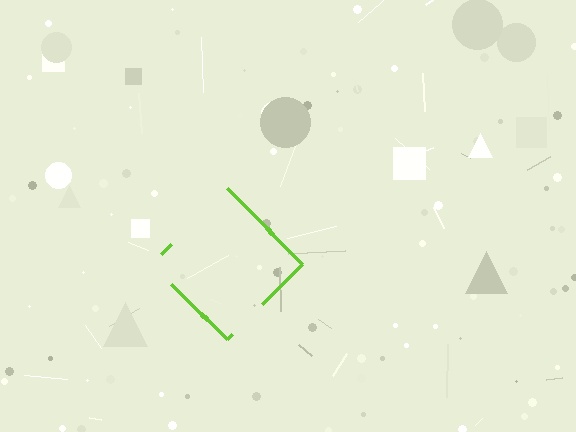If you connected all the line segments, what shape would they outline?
They would outline a diamond.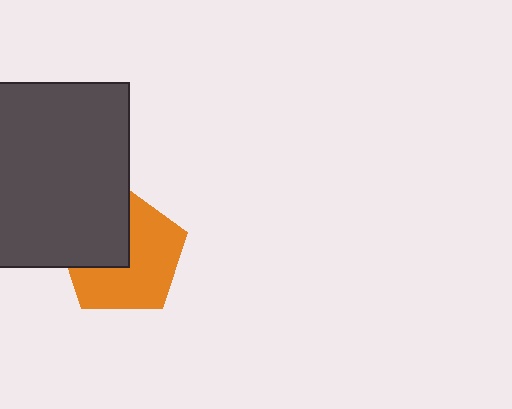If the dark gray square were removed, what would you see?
You would see the complete orange pentagon.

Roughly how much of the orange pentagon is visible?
About half of it is visible (roughly 62%).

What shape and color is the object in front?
The object in front is a dark gray square.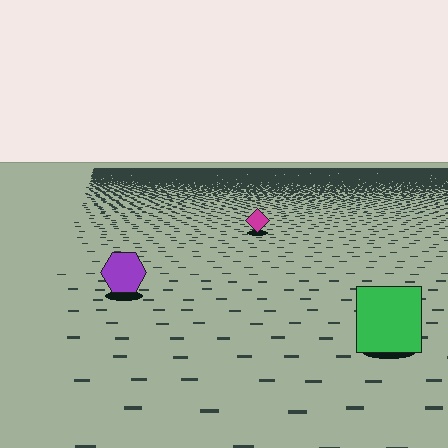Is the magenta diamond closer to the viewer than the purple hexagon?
No. The purple hexagon is closer — you can tell from the texture gradient: the ground texture is coarser near it.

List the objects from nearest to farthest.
From nearest to farthest: the green square, the purple hexagon, the magenta diamond.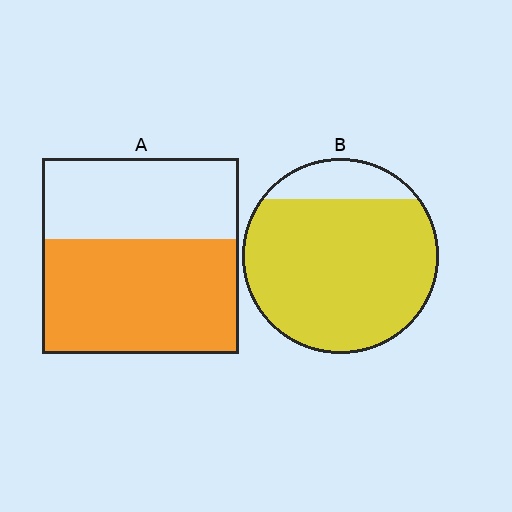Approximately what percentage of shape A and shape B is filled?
A is approximately 60% and B is approximately 85%.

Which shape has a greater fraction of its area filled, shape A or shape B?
Shape B.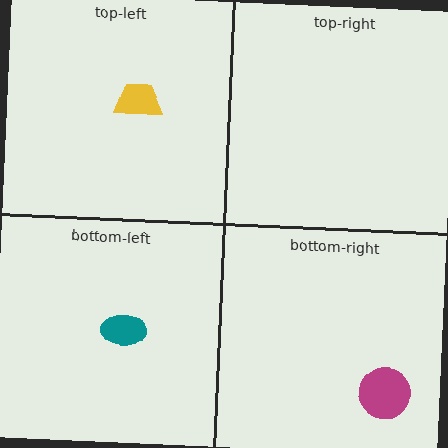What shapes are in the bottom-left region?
The teal ellipse.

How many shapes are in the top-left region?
1.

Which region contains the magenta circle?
The bottom-right region.